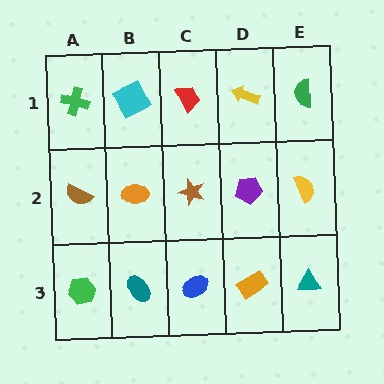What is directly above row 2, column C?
A red trapezoid.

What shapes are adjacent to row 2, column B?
A cyan square (row 1, column B), a teal ellipse (row 3, column B), a brown semicircle (row 2, column A), a brown star (row 2, column C).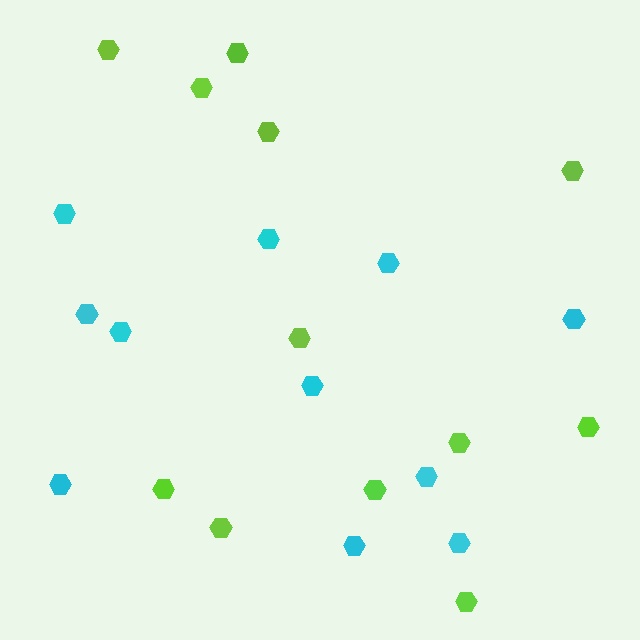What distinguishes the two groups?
There are 2 groups: one group of lime hexagons (12) and one group of cyan hexagons (11).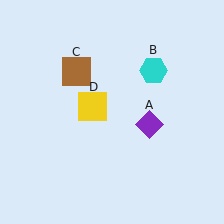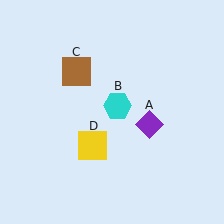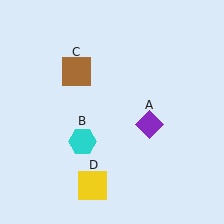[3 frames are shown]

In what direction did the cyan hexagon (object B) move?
The cyan hexagon (object B) moved down and to the left.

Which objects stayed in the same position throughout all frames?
Purple diamond (object A) and brown square (object C) remained stationary.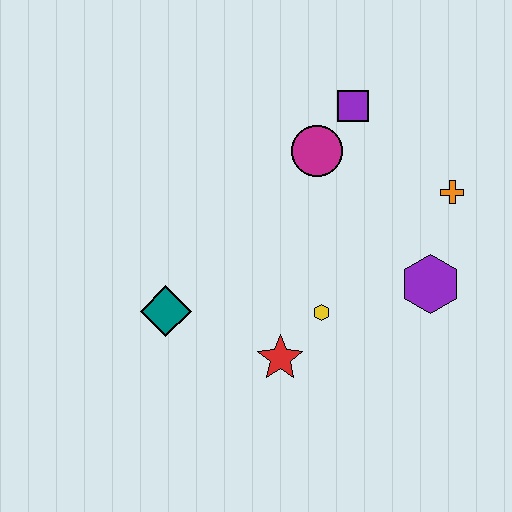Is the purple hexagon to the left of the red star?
No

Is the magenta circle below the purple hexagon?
No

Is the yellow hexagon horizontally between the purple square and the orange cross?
No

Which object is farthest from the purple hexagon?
The teal diamond is farthest from the purple hexagon.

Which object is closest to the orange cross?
The purple hexagon is closest to the orange cross.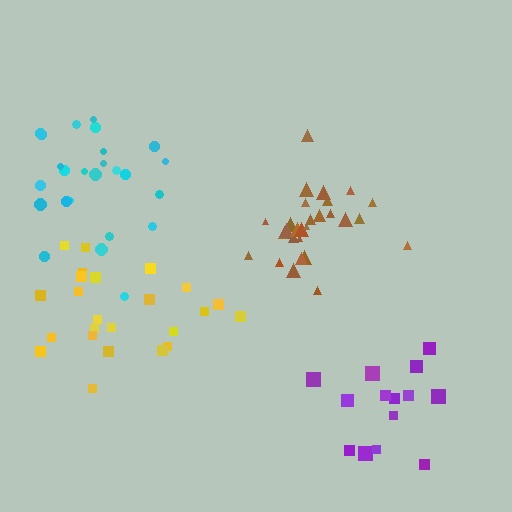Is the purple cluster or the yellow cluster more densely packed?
Purple.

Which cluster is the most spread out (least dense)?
Yellow.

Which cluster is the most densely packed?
Brown.